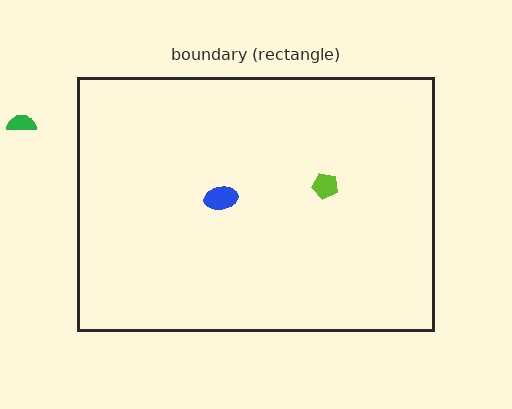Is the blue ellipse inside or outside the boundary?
Inside.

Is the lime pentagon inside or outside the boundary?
Inside.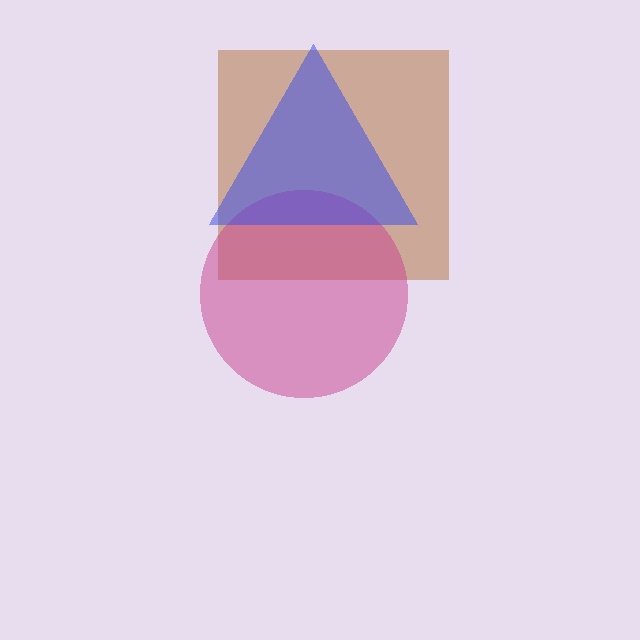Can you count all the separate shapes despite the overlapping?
Yes, there are 3 separate shapes.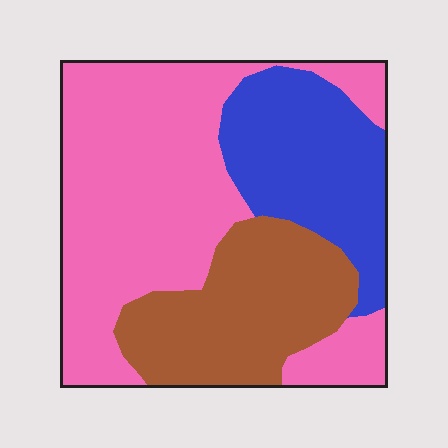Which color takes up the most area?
Pink, at roughly 50%.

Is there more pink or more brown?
Pink.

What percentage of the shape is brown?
Brown covers about 25% of the shape.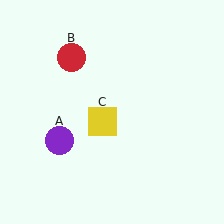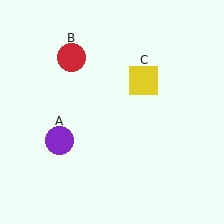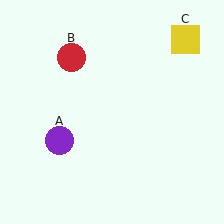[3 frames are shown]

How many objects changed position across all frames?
1 object changed position: yellow square (object C).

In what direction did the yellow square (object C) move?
The yellow square (object C) moved up and to the right.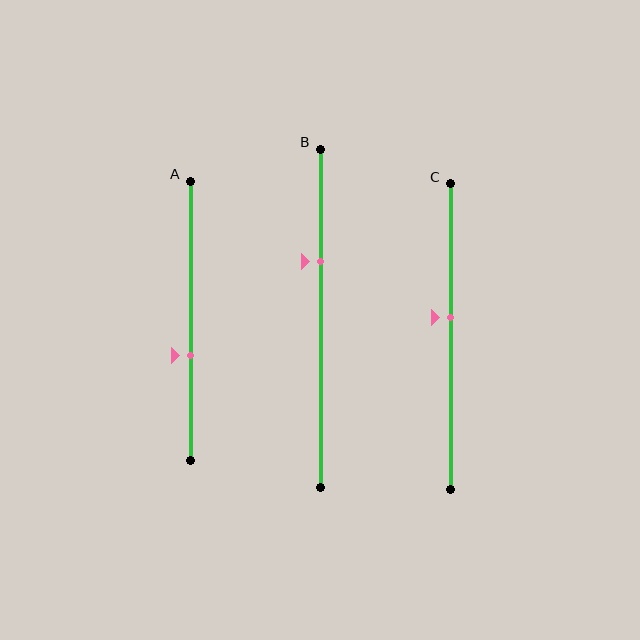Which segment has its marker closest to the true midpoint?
Segment C has its marker closest to the true midpoint.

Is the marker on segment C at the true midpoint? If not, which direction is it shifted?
No, the marker on segment C is shifted upward by about 6% of the segment length.